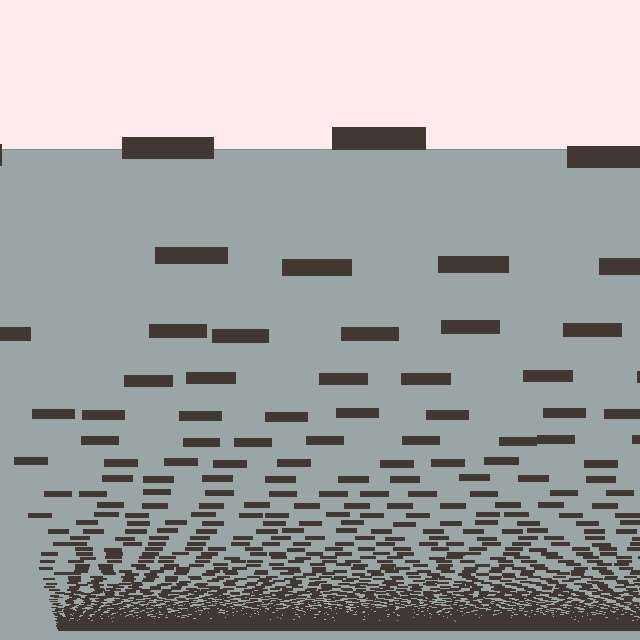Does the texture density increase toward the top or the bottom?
Density increases toward the bottom.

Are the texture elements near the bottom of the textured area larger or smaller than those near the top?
Smaller. The gradient is inverted — elements near the bottom are smaller and denser.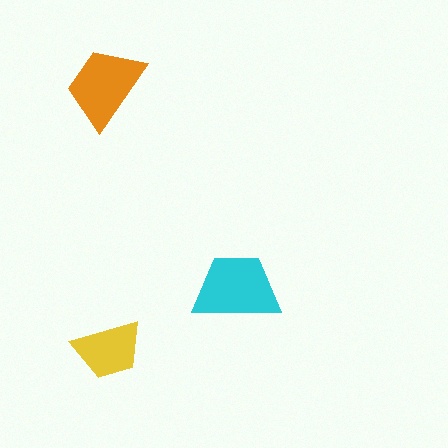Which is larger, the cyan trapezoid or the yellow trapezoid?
The cyan one.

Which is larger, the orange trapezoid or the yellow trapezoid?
The orange one.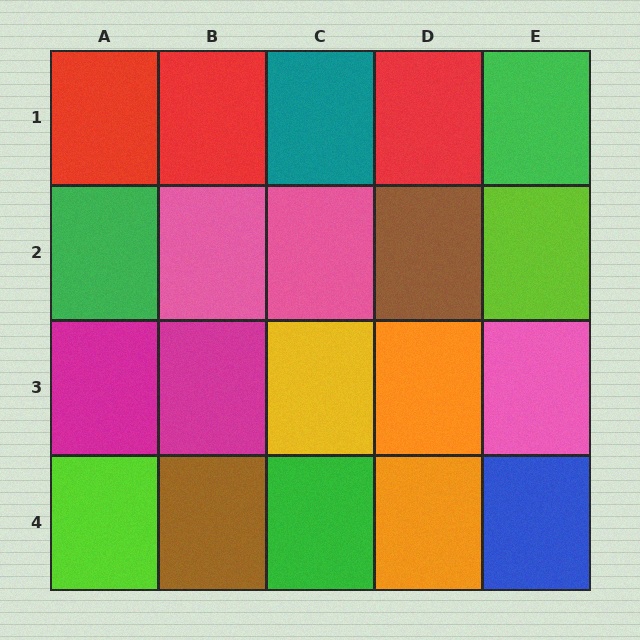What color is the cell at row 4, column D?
Orange.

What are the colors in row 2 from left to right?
Green, pink, pink, brown, lime.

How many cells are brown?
2 cells are brown.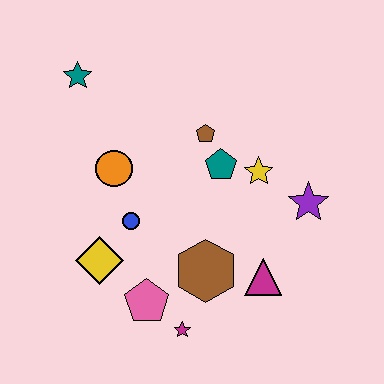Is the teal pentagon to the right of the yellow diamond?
Yes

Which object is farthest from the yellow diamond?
The purple star is farthest from the yellow diamond.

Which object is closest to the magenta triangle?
The brown hexagon is closest to the magenta triangle.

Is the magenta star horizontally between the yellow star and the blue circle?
Yes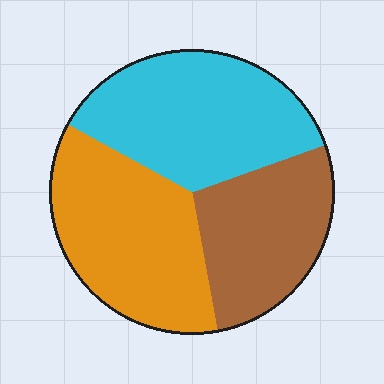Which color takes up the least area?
Brown, at roughly 25%.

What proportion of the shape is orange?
Orange takes up about three eighths (3/8) of the shape.